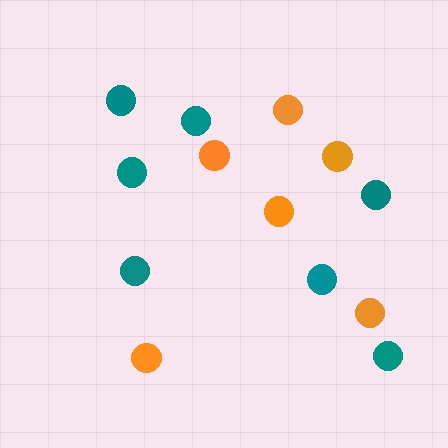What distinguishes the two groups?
There are 2 groups: one group of orange circles (6) and one group of teal circles (7).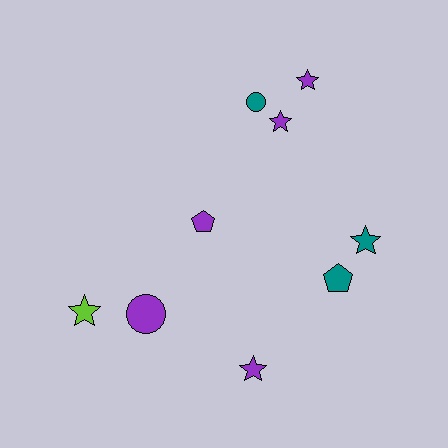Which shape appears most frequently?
Star, with 5 objects.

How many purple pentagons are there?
There is 1 purple pentagon.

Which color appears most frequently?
Purple, with 5 objects.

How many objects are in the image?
There are 9 objects.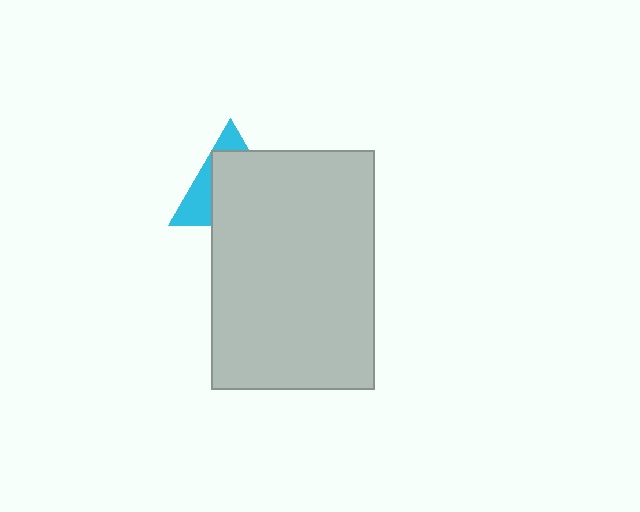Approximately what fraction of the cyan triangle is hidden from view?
Roughly 67% of the cyan triangle is hidden behind the light gray rectangle.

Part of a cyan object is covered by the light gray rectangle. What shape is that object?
It is a triangle.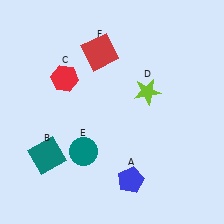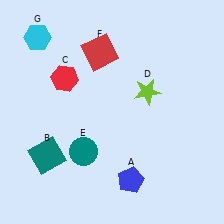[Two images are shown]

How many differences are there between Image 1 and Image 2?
There is 1 difference between the two images.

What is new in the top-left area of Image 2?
A cyan hexagon (G) was added in the top-left area of Image 2.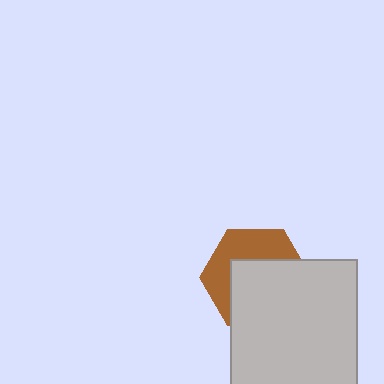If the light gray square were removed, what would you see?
You would see the complete brown hexagon.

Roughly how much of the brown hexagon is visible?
A small part of it is visible (roughly 43%).